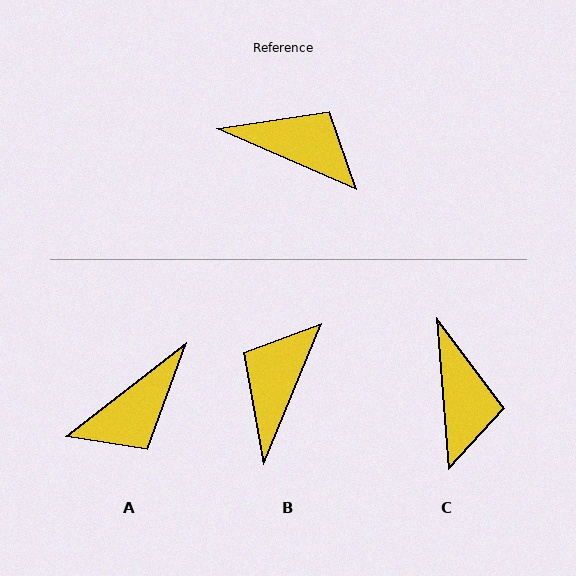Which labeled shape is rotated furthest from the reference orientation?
A, about 119 degrees away.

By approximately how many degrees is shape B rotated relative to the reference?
Approximately 91 degrees counter-clockwise.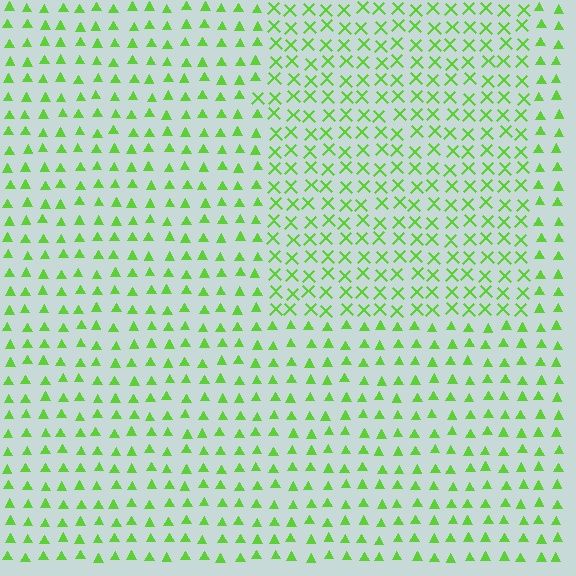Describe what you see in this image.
The image is filled with small lime elements arranged in a uniform grid. A rectangle-shaped region contains X marks, while the surrounding area contains triangles. The boundary is defined purely by the change in element shape.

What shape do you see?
I see a rectangle.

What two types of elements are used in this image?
The image uses X marks inside the rectangle region and triangles outside it.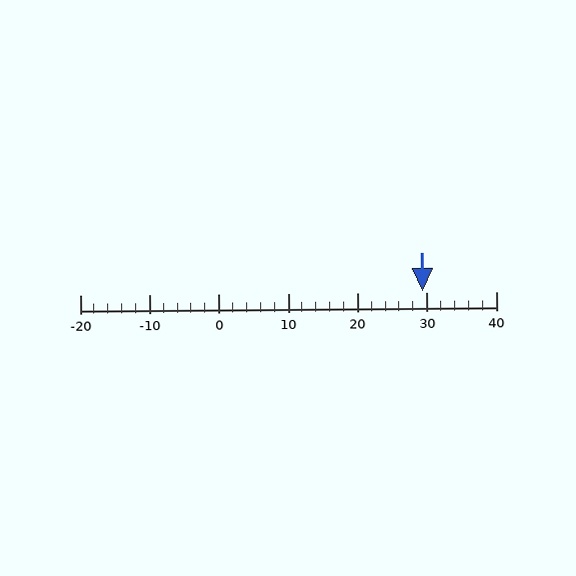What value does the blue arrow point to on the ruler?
The blue arrow points to approximately 29.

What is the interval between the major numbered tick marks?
The major tick marks are spaced 10 units apart.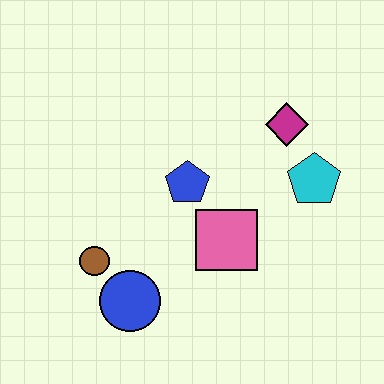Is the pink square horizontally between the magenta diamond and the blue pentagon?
Yes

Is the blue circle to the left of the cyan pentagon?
Yes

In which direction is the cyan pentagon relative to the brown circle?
The cyan pentagon is to the right of the brown circle.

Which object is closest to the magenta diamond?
The cyan pentagon is closest to the magenta diamond.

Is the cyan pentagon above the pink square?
Yes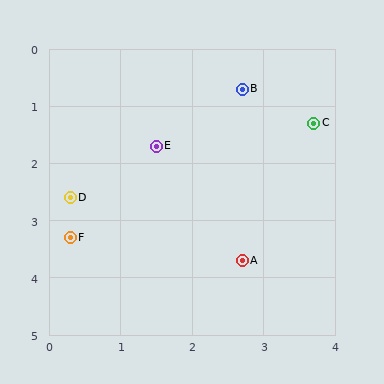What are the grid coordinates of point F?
Point F is at approximately (0.3, 3.3).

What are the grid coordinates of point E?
Point E is at approximately (1.5, 1.7).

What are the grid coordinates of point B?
Point B is at approximately (2.7, 0.7).